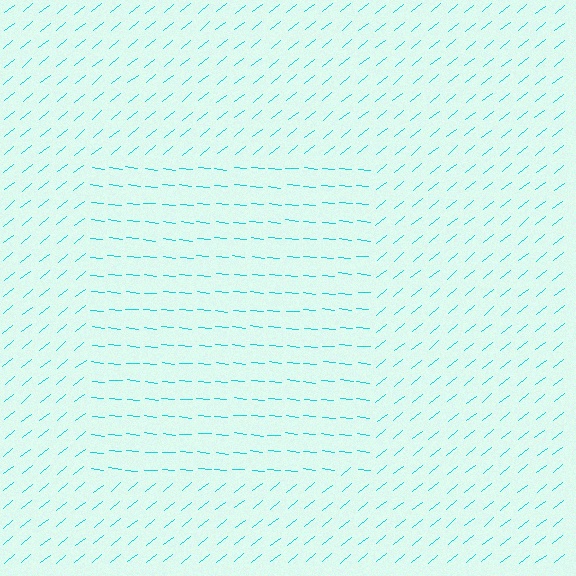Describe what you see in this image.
The image is filled with small cyan line segments. A rectangle region in the image has lines oriented differently from the surrounding lines, creating a visible texture boundary.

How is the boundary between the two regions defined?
The boundary is defined purely by a change in line orientation (approximately 45 degrees difference). All lines are the same color and thickness.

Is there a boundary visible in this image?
Yes, there is a texture boundary formed by a change in line orientation.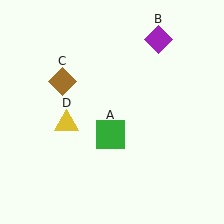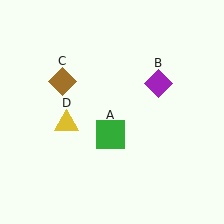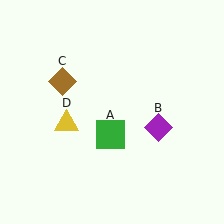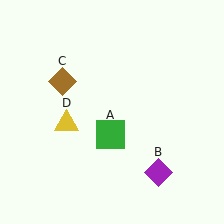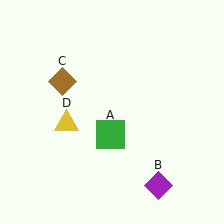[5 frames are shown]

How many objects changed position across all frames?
1 object changed position: purple diamond (object B).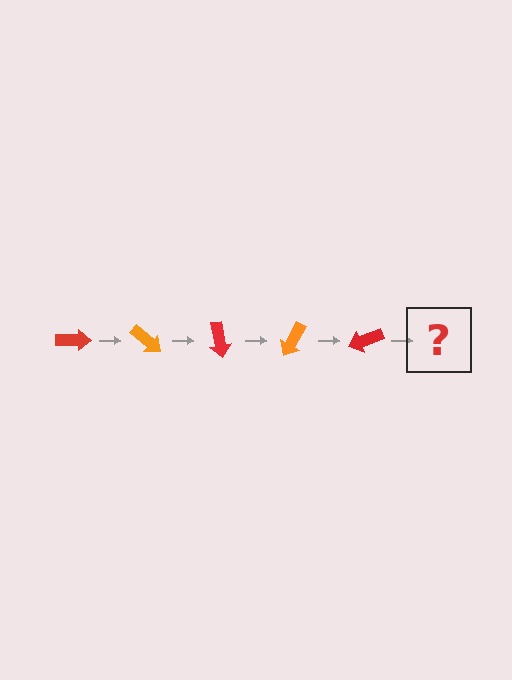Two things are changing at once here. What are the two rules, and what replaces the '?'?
The two rules are that it rotates 40 degrees each step and the color cycles through red and orange. The '?' should be an orange arrow, rotated 200 degrees from the start.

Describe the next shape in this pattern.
It should be an orange arrow, rotated 200 degrees from the start.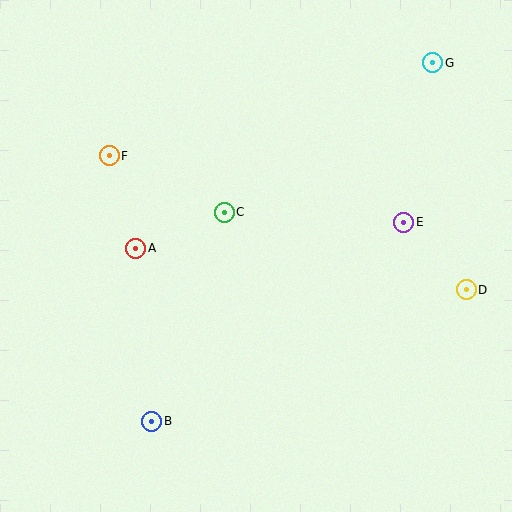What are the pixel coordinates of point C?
Point C is at (224, 212).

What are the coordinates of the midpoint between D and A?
The midpoint between D and A is at (301, 269).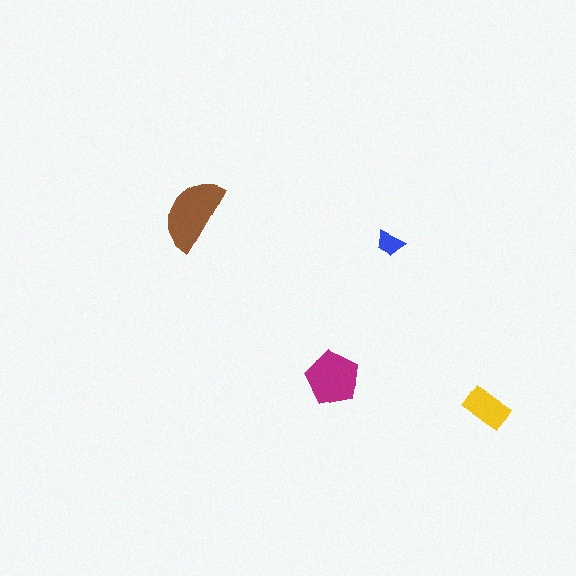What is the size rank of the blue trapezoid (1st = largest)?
4th.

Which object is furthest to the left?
The brown semicircle is leftmost.